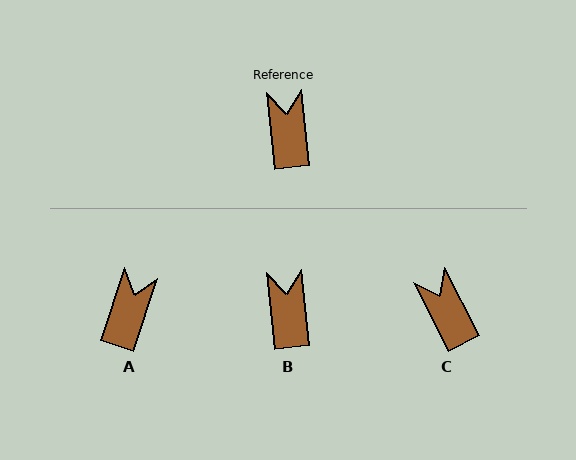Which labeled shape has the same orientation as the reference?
B.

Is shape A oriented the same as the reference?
No, it is off by about 24 degrees.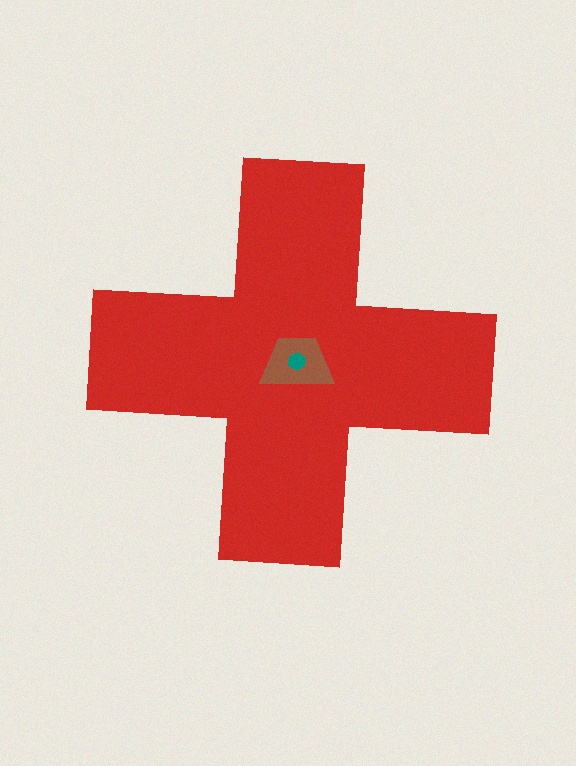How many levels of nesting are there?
3.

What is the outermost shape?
The red cross.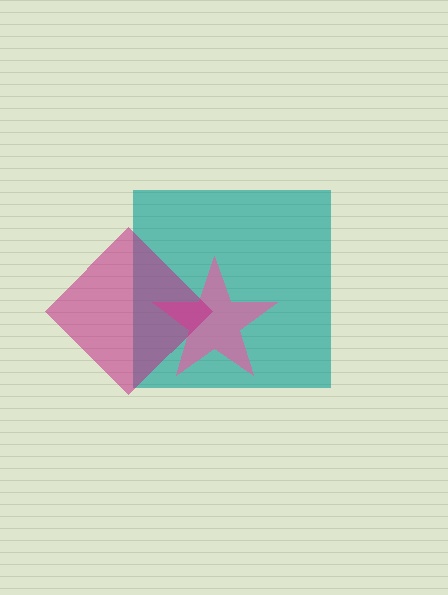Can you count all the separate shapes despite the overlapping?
Yes, there are 3 separate shapes.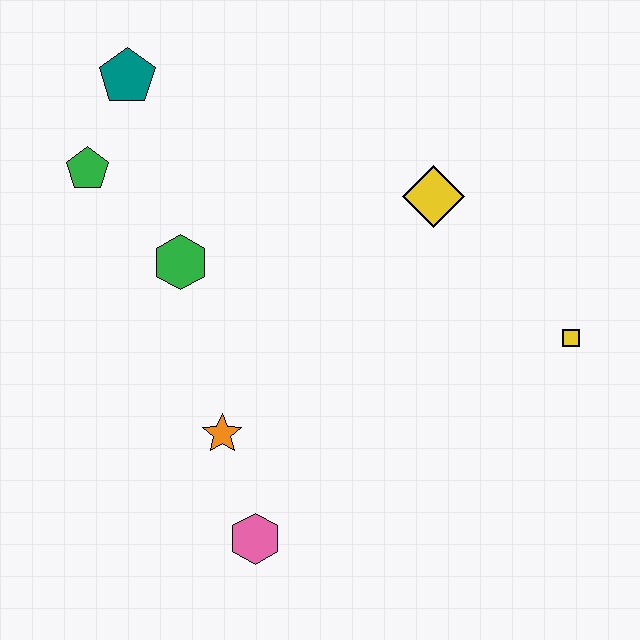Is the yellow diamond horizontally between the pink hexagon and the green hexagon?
No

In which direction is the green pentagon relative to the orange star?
The green pentagon is above the orange star.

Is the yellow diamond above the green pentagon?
No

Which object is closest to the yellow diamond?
The yellow square is closest to the yellow diamond.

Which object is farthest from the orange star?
The teal pentagon is farthest from the orange star.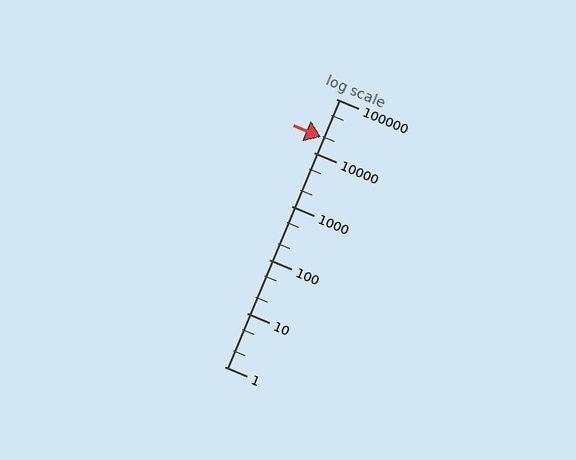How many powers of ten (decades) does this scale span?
The scale spans 5 decades, from 1 to 100000.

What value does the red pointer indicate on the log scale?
The pointer indicates approximately 19000.